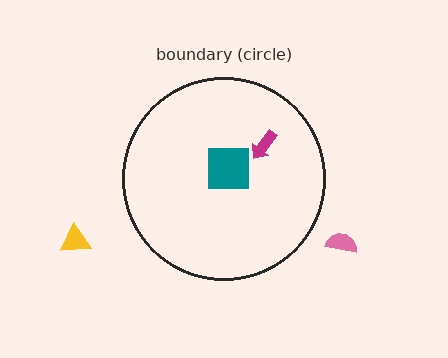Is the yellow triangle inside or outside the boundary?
Outside.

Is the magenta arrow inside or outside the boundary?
Inside.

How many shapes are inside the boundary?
2 inside, 2 outside.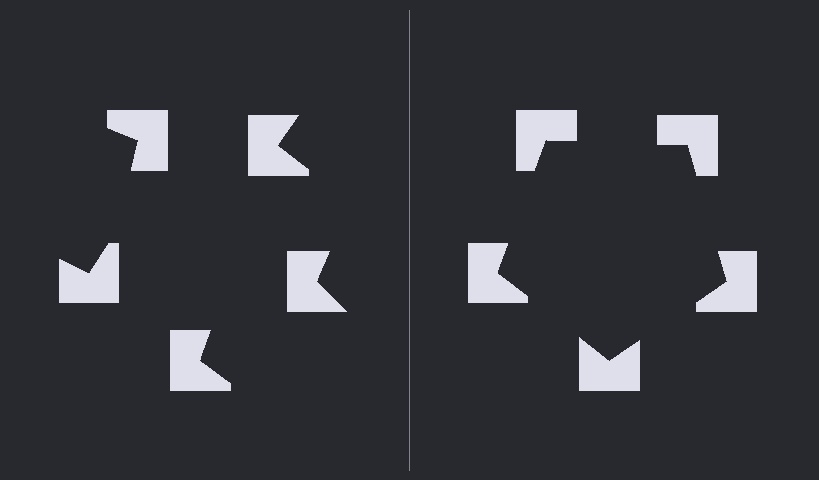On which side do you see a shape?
An illusory pentagon appears on the right side. On the left side the wedge cuts are rotated, so no coherent shape forms.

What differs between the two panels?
The notched squares are positioned identically on both sides; only the wedge orientations differ. On the right they align to a pentagon; on the left they are misaligned.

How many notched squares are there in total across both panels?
10 — 5 on each side.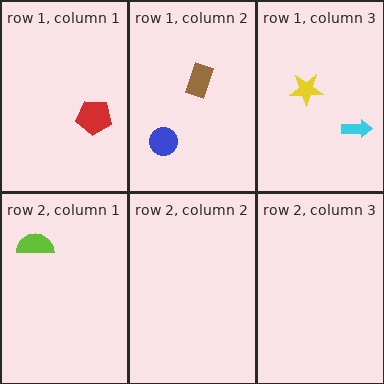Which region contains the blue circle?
The row 1, column 2 region.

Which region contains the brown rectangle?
The row 1, column 2 region.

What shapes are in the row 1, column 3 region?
The yellow star, the cyan arrow.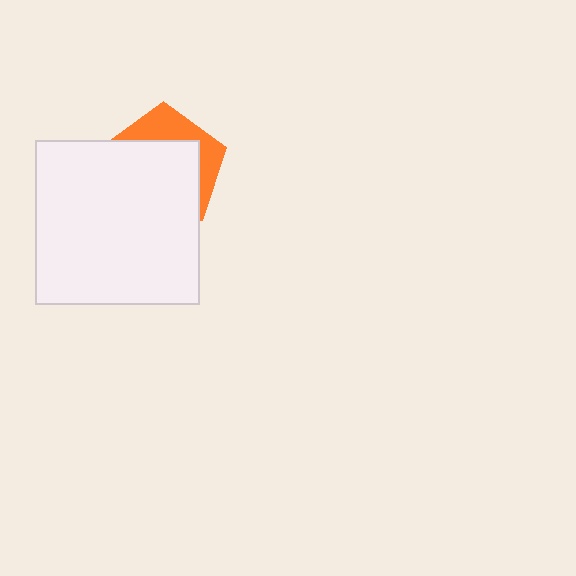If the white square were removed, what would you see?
You would see the complete orange pentagon.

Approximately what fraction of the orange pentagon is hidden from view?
Roughly 68% of the orange pentagon is hidden behind the white square.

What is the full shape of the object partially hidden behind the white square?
The partially hidden object is an orange pentagon.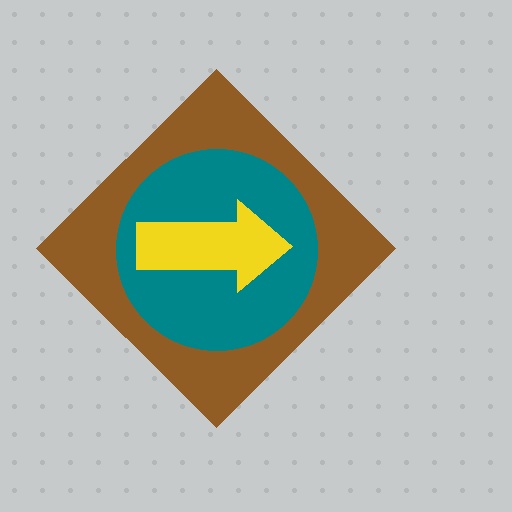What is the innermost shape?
The yellow arrow.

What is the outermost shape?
The brown diamond.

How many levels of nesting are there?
3.